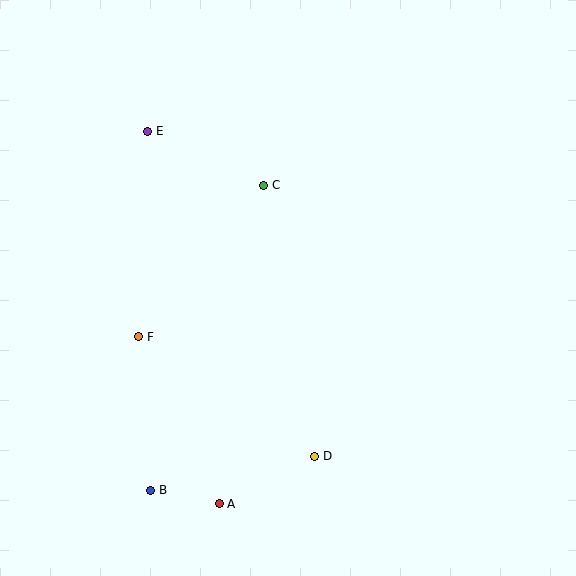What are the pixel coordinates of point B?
Point B is at (151, 490).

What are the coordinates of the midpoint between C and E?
The midpoint between C and E is at (206, 158).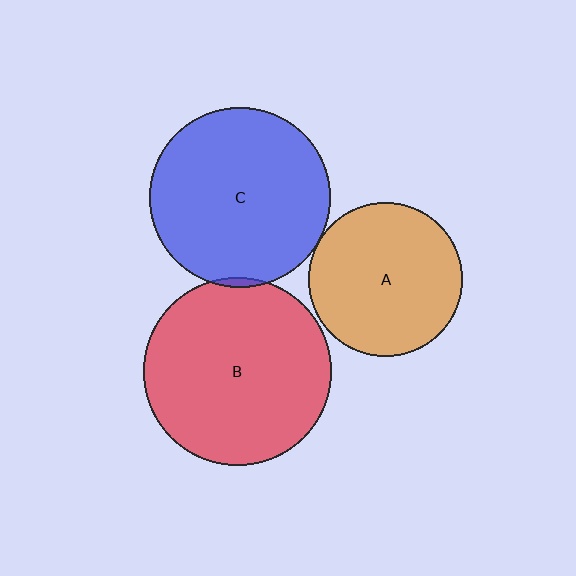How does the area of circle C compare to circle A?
Approximately 1.4 times.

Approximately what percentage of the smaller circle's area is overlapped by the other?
Approximately 5%.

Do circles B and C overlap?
Yes.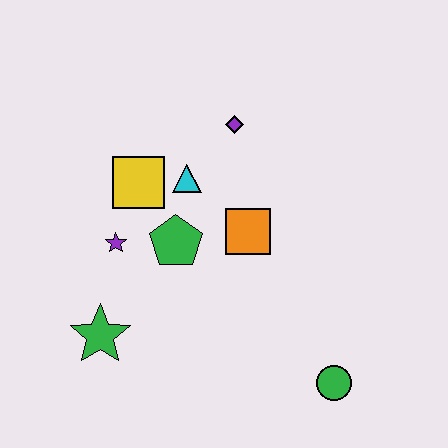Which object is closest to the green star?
The purple star is closest to the green star.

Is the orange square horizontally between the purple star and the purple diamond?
No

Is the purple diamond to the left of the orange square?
Yes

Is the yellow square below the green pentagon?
No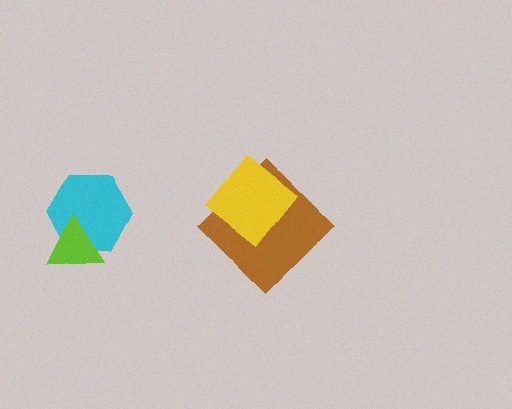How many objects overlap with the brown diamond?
1 object overlaps with the brown diamond.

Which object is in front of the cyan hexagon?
The lime triangle is in front of the cyan hexagon.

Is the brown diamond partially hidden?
Yes, it is partially covered by another shape.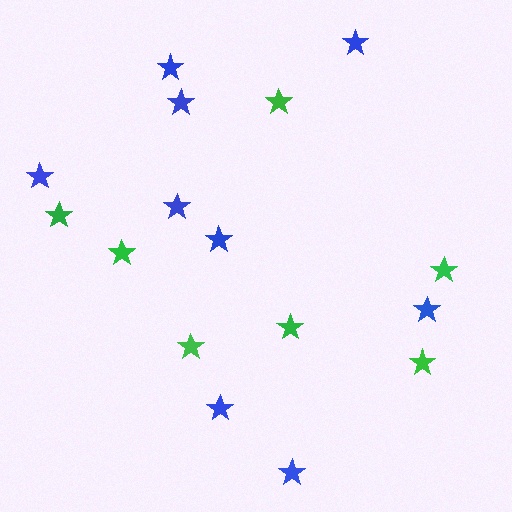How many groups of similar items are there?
There are 2 groups: one group of blue stars (9) and one group of green stars (7).